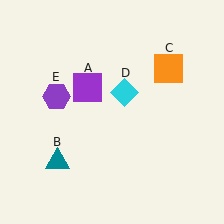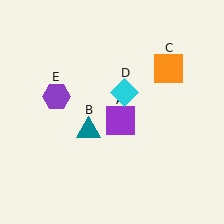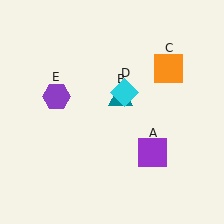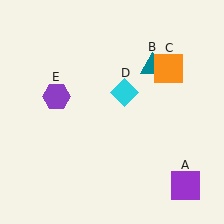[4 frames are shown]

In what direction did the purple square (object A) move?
The purple square (object A) moved down and to the right.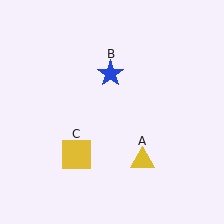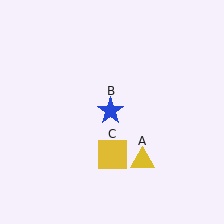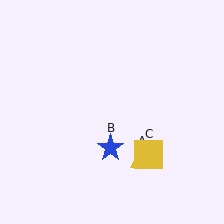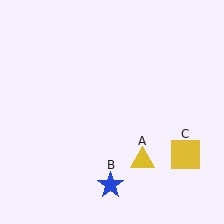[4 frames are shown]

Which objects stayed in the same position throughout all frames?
Yellow triangle (object A) remained stationary.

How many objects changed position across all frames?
2 objects changed position: blue star (object B), yellow square (object C).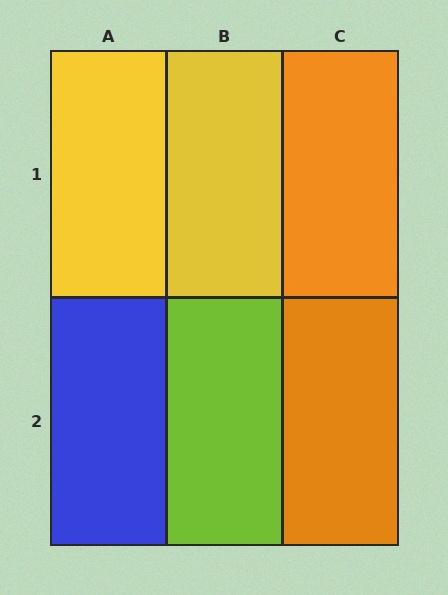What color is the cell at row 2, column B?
Lime.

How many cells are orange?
2 cells are orange.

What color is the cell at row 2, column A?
Blue.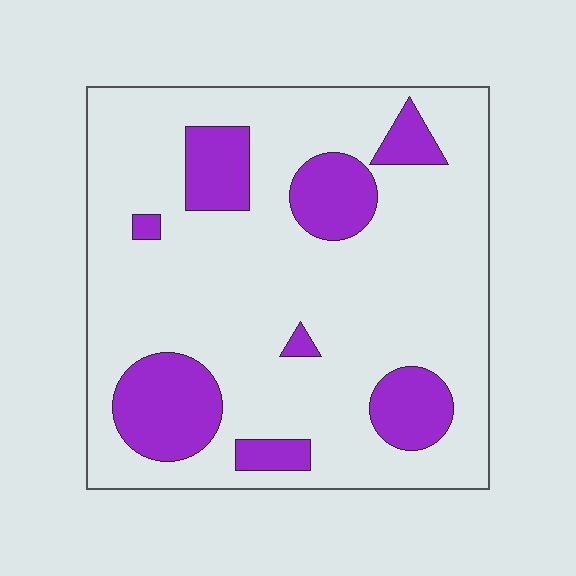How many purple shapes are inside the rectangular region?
8.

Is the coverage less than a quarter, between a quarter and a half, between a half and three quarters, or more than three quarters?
Less than a quarter.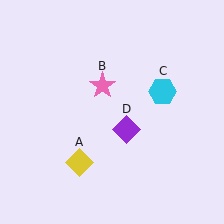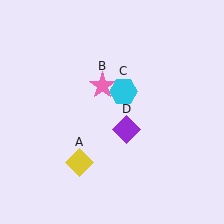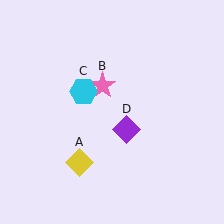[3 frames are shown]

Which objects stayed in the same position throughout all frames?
Yellow diamond (object A) and pink star (object B) and purple diamond (object D) remained stationary.